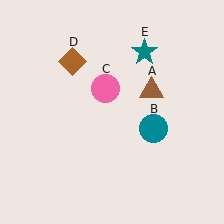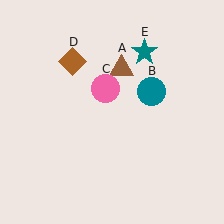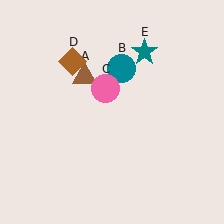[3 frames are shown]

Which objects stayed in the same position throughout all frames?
Pink circle (object C) and brown diamond (object D) and teal star (object E) remained stationary.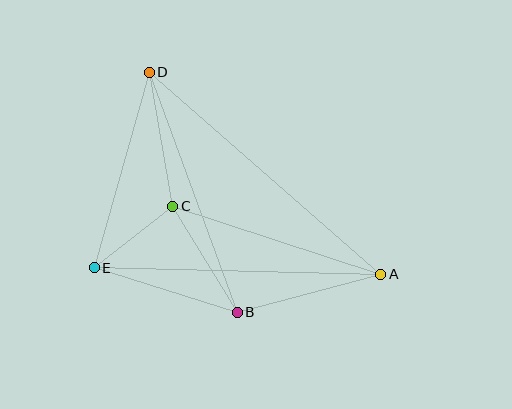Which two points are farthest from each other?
Points A and D are farthest from each other.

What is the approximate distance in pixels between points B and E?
The distance between B and E is approximately 149 pixels.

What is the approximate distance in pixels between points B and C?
The distance between B and C is approximately 124 pixels.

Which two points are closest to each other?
Points C and E are closest to each other.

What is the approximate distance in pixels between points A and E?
The distance between A and E is approximately 286 pixels.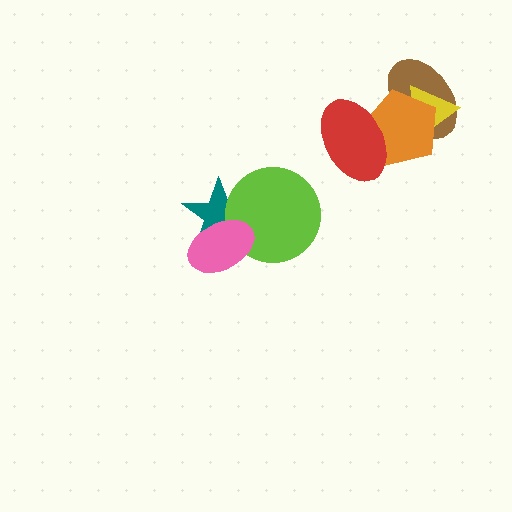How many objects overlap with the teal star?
2 objects overlap with the teal star.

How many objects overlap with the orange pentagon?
3 objects overlap with the orange pentagon.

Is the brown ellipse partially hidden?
Yes, it is partially covered by another shape.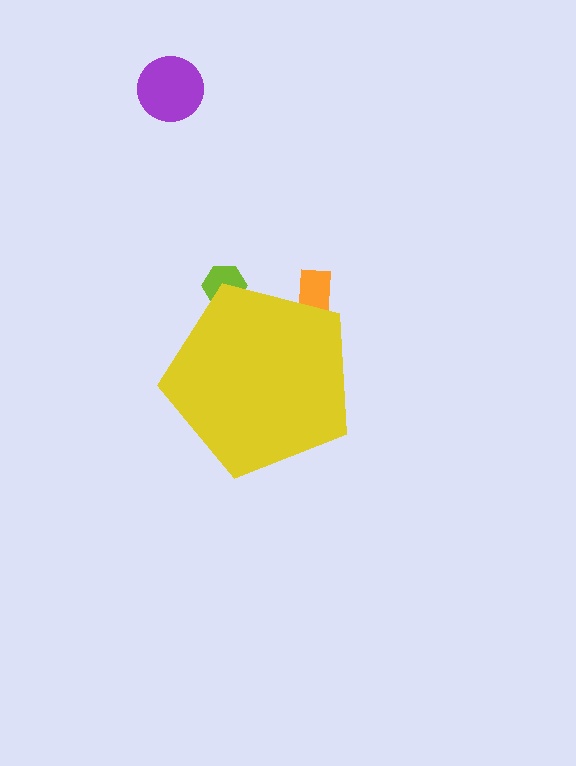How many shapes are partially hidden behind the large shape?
2 shapes are partially hidden.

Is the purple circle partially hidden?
No, the purple circle is fully visible.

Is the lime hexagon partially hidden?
Yes, the lime hexagon is partially hidden behind the yellow pentagon.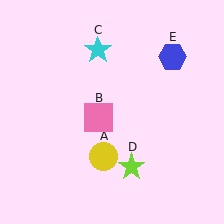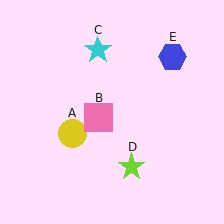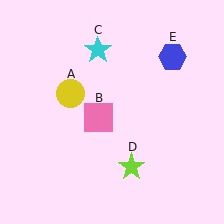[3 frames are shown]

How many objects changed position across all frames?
1 object changed position: yellow circle (object A).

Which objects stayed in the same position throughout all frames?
Pink square (object B) and cyan star (object C) and lime star (object D) and blue hexagon (object E) remained stationary.